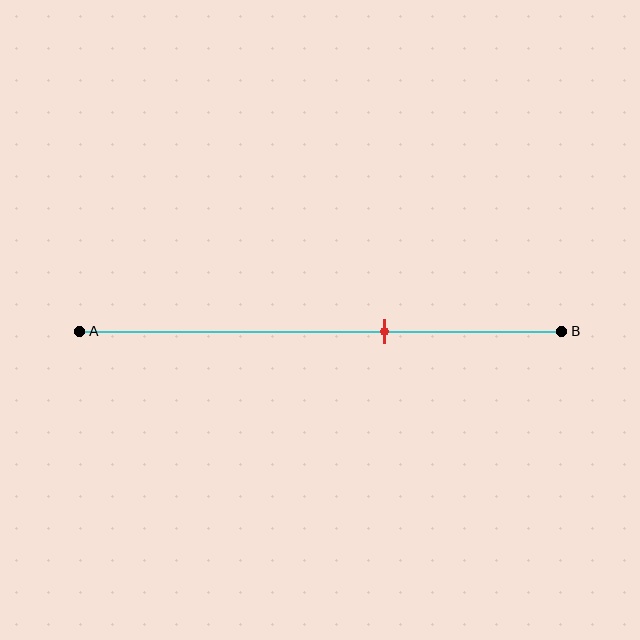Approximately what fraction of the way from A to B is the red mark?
The red mark is approximately 65% of the way from A to B.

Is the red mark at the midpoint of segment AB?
No, the mark is at about 65% from A, not at the 50% midpoint.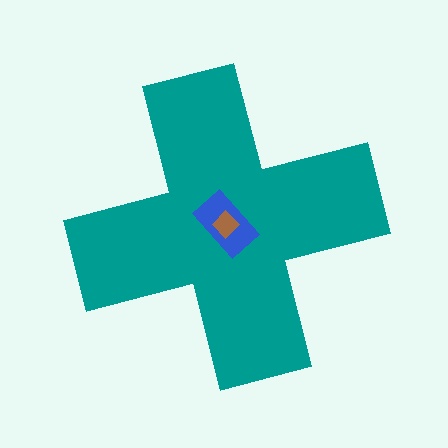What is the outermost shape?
The teal cross.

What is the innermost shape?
The brown diamond.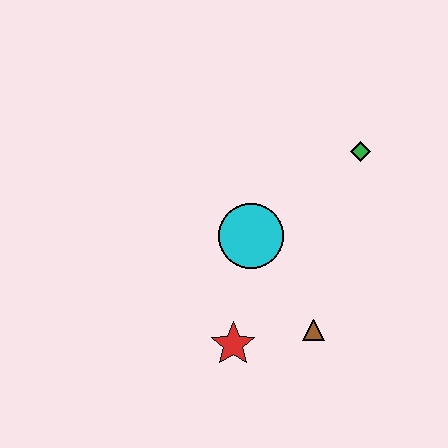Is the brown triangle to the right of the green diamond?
No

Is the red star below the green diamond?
Yes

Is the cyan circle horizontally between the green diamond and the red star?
Yes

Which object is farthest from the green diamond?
The red star is farthest from the green diamond.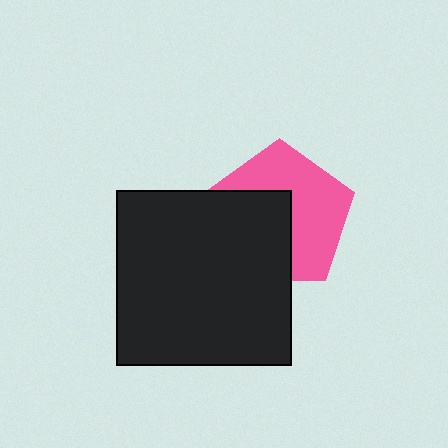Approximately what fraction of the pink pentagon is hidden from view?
Roughly 45% of the pink pentagon is hidden behind the black square.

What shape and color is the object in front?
The object in front is a black square.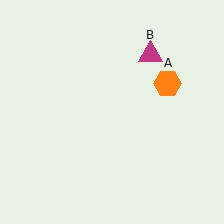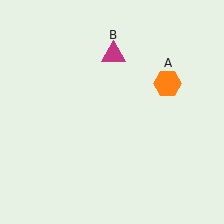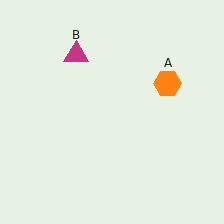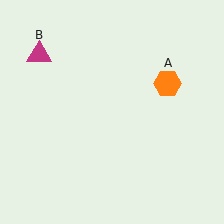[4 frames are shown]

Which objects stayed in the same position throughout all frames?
Orange hexagon (object A) remained stationary.